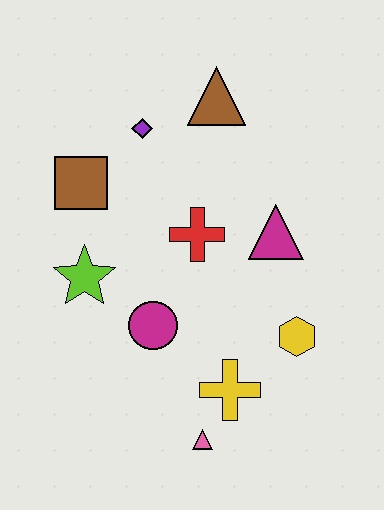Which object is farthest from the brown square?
The pink triangle is farthest from the brown square.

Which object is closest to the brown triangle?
The purple diamond is closest to the brown triangle.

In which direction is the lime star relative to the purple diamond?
The lime star is below the purple diamond.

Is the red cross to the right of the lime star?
Yes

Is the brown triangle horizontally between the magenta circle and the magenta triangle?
Yes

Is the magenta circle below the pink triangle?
No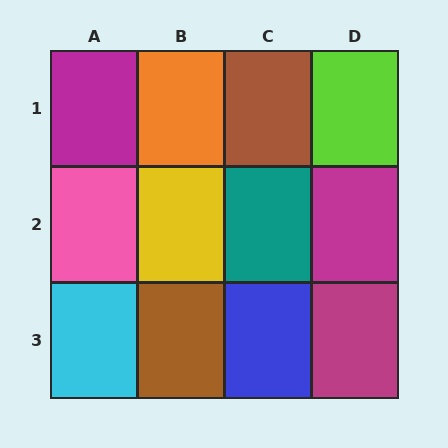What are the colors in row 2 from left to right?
Pink, yellow, teal, magenta.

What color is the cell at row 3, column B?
Brown.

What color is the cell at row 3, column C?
Blue.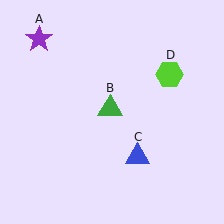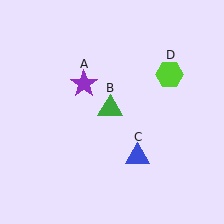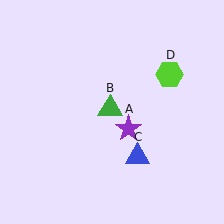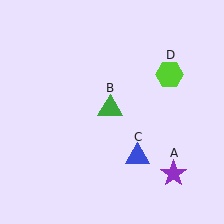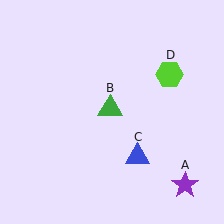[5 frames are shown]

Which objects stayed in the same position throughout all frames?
Green triangle (object B) and blue triangle (object C) and lime hexagon (object D) remained stationary.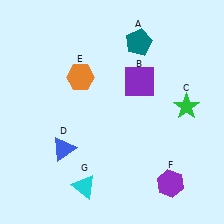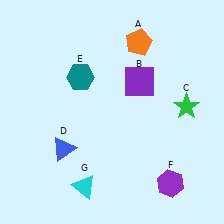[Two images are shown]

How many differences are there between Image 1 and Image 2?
There are 2 differences between the two images.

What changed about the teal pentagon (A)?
In Image 1, A is teal. In Image 2, it changed to orange.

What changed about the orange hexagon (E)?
In Image 1, E is orange. In Image 2, it changed to teal.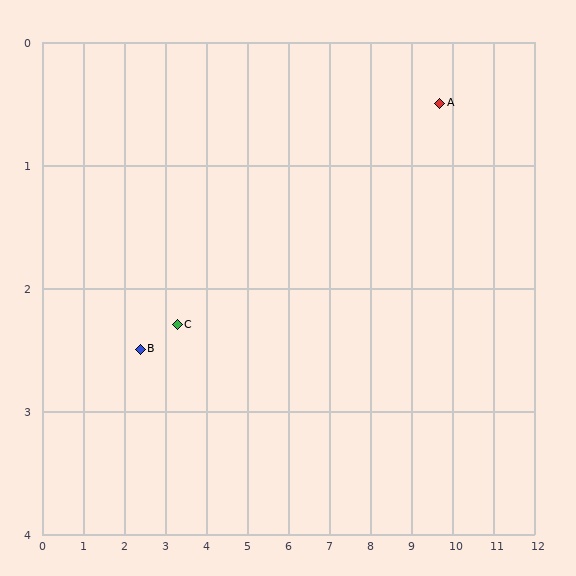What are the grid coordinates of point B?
Point B is at approximately (2.4, 2.5).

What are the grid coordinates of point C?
Point C is at approximately (3.3, 2.3).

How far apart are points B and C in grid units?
Points B and C are about 0.9 grid units apart.